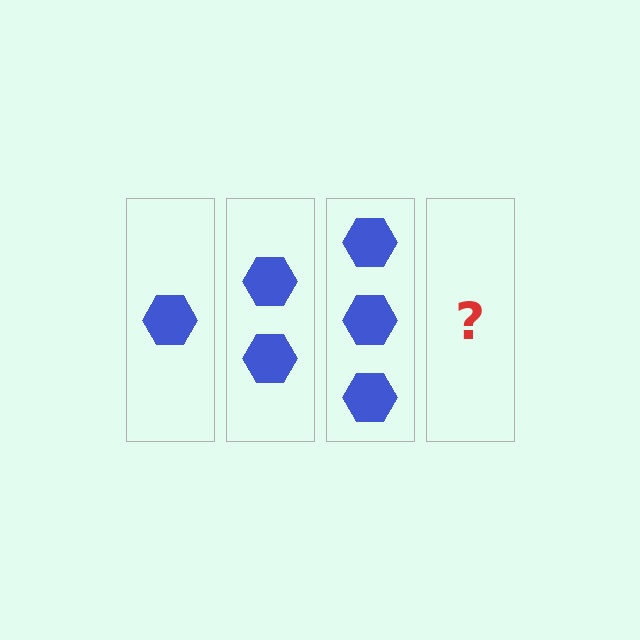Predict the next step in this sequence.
The next step is 4 hexagons.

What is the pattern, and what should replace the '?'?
The pattern is that each step adds one more hexagon. The '?' should be 4 hexagons.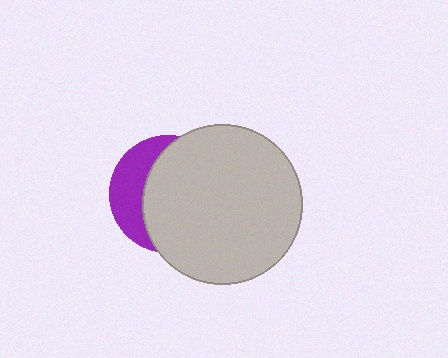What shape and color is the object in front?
The object in front is a light gray circle.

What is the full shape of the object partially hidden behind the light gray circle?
The partially hidden object is a purple circle.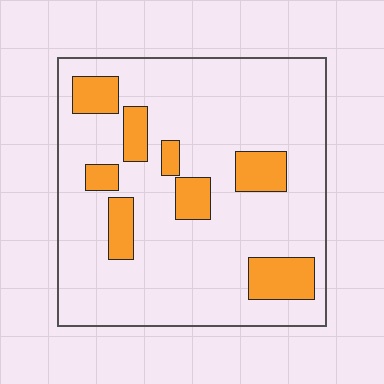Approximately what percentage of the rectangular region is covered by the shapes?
Approximately 20%.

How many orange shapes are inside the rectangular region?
8.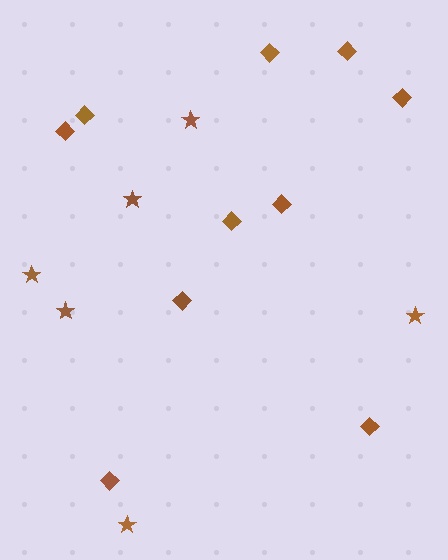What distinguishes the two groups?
There are 2 groups: one group of stars (6) and one group of diamonds (10).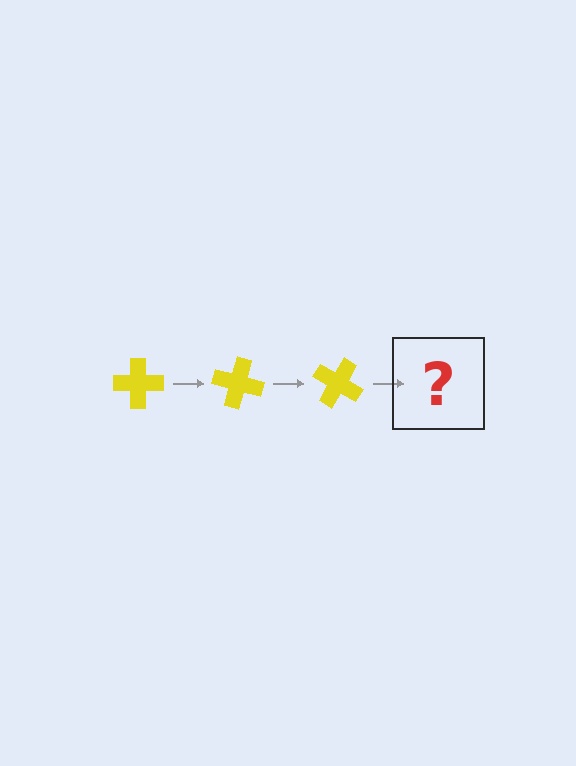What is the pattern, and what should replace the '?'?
The pattern is that the cross rotates 15 degrees each step. The '?' should be a yellow cross rotated 45 degrees.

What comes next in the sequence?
The next element should be a yellow cross rotated 45 degrees.